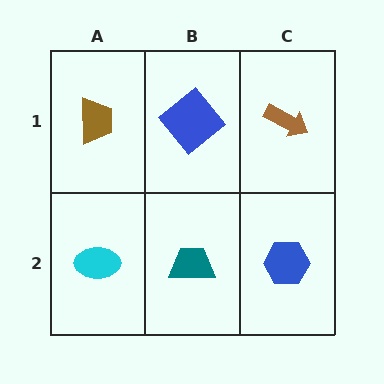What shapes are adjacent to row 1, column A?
A cyan ellipse (row 2, column A), a blue diamond (row 1, column B).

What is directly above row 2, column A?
A brown trapezoid.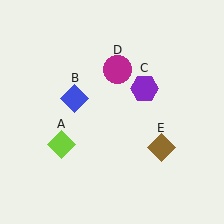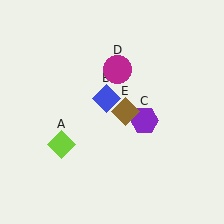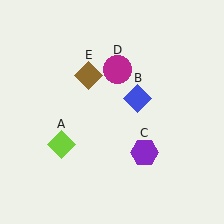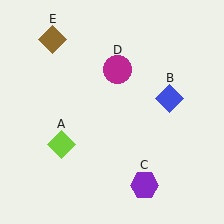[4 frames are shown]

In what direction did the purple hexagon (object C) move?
The purple hexagon (object C) moved down.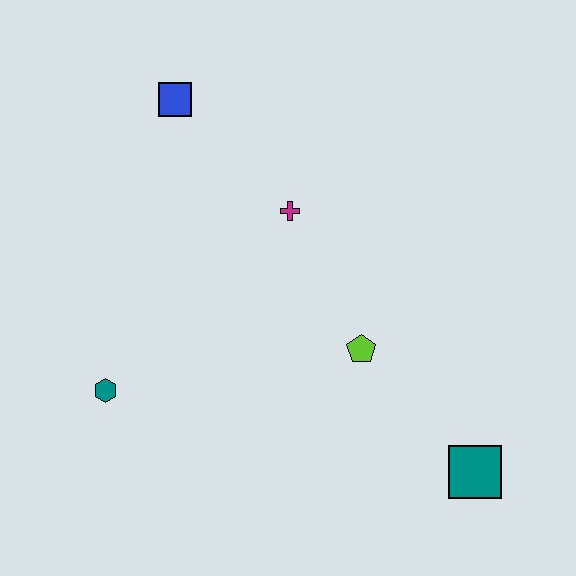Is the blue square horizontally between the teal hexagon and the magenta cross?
Yes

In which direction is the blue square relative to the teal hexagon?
The blue square is above the teal hexagon.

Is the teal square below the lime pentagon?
Yes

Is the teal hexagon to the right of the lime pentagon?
No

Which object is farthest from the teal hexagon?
The teal square is farthest from the teal hexagon.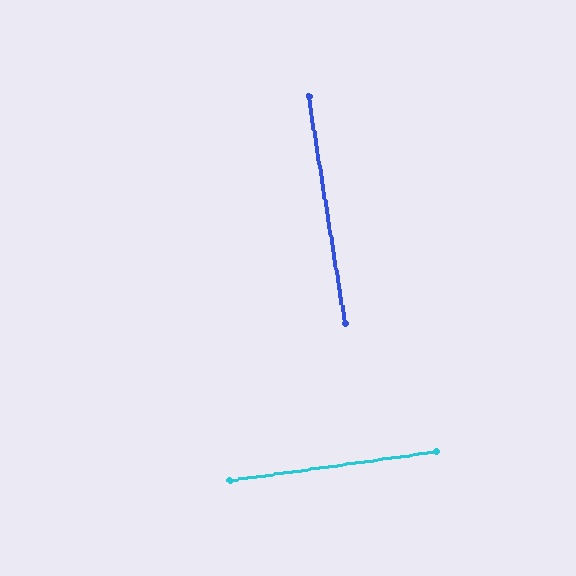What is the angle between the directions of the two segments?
Approximately 89 degrees.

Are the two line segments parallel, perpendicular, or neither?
Perpendicular — they meet at approximately 89°.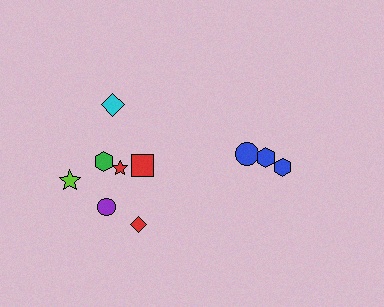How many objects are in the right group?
There are 3 objects.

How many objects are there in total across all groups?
There are 10 objects.